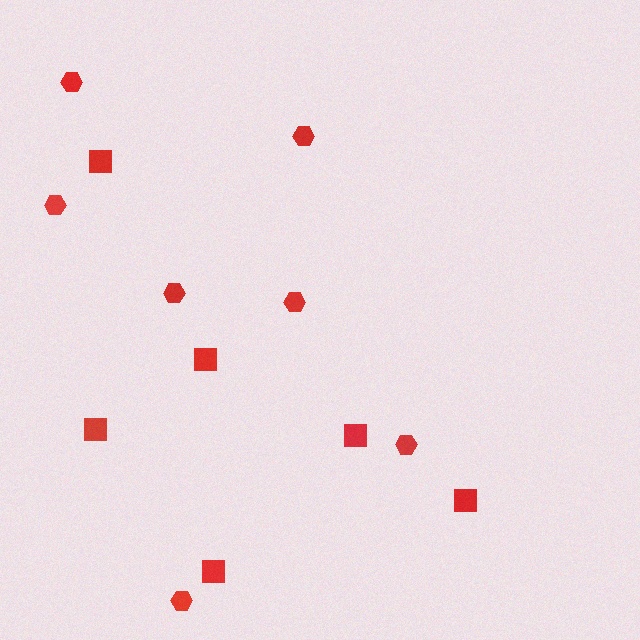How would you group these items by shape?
There are 2 groups: one group of squares (6) and one group of hexagons (7).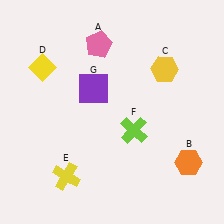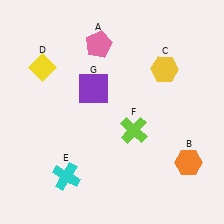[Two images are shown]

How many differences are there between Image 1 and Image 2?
There is 1 difference between the two images.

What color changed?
The cross (E) changed from yellow in Image 1 to cyan in Image 2.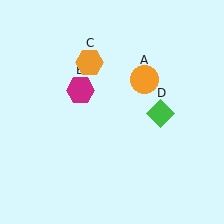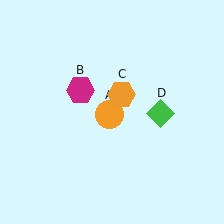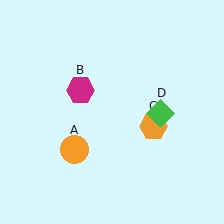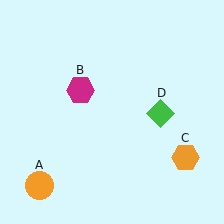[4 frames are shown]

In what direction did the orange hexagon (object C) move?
The orange hexagon (object C) moved down and to the right.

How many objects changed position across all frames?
2 objects changed position: orange circle (object A), orange hexagon (object C).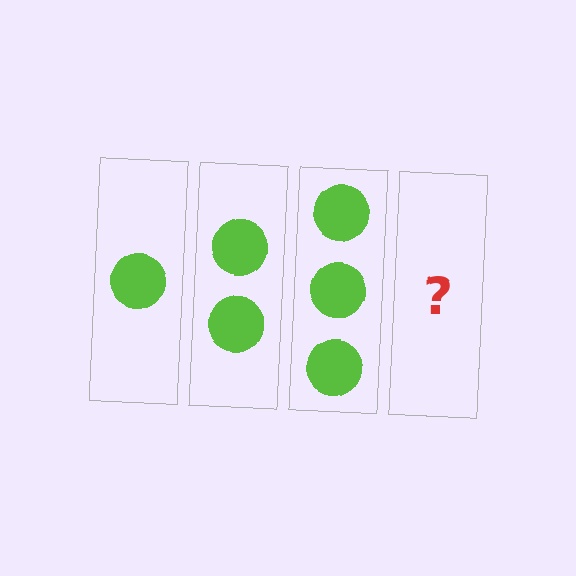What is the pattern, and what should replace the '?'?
The pattern is that each step adds one more circle. The '?' should be 4 circles.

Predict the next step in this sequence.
The next step is 4 circles.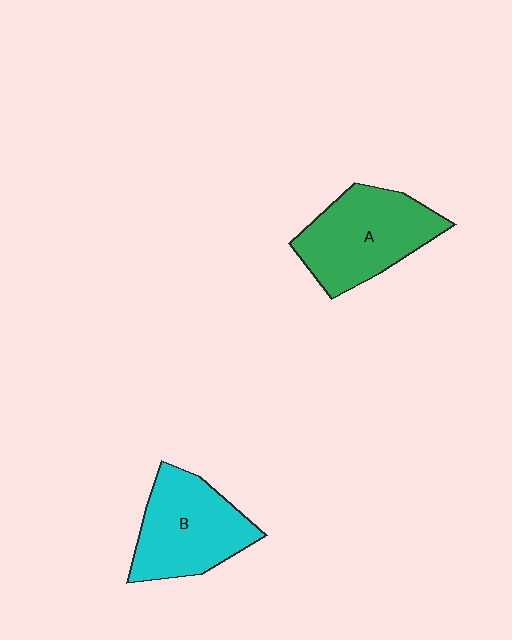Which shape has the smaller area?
Shape B (cyan).